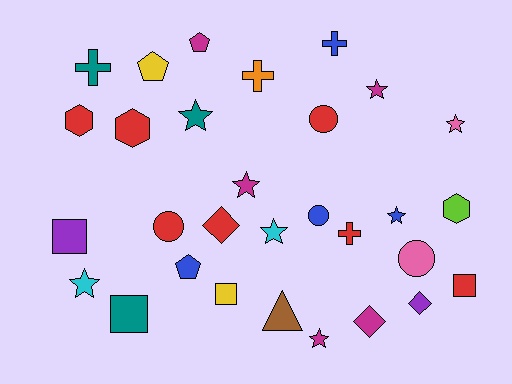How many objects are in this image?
There are 30 objects.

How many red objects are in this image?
There are 7 red objects.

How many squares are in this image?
There are 4 squares.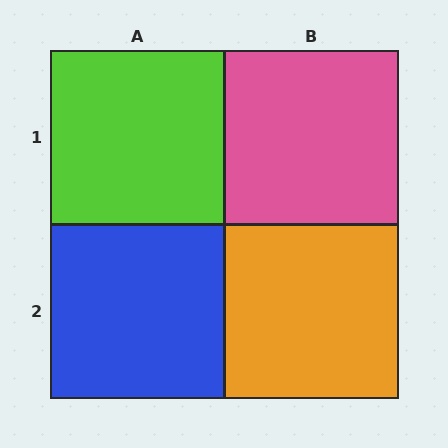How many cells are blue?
1 cell is blue.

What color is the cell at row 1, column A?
Lime.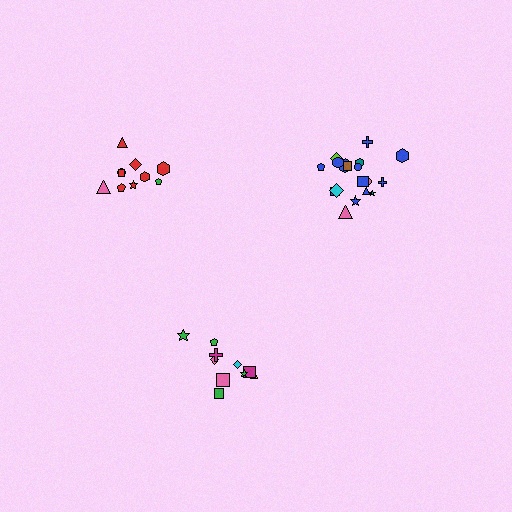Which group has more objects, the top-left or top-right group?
The top-right group.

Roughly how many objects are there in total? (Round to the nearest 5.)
Roughly 40 objects in total.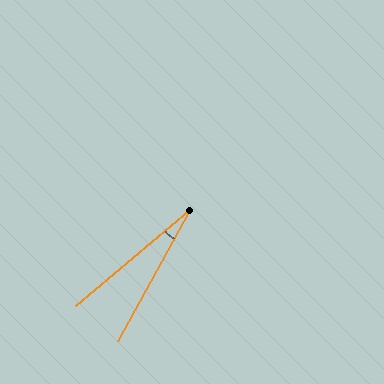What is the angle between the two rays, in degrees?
Approximately 21 degrees.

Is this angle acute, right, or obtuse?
It is acute.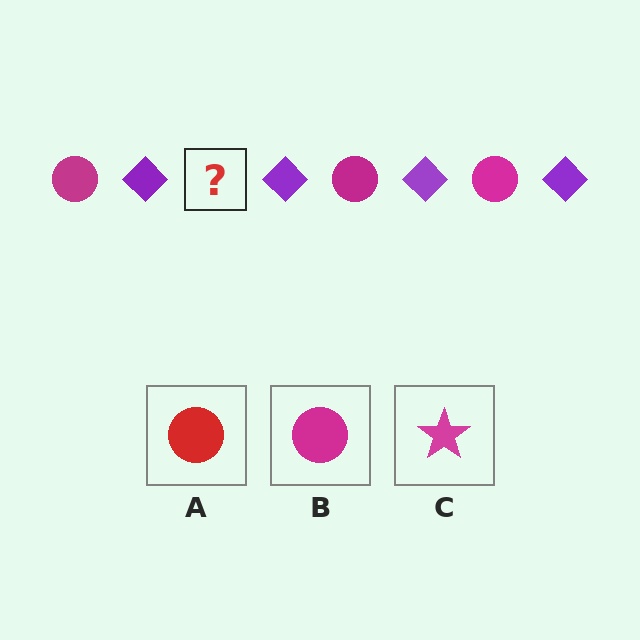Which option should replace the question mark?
Option B.